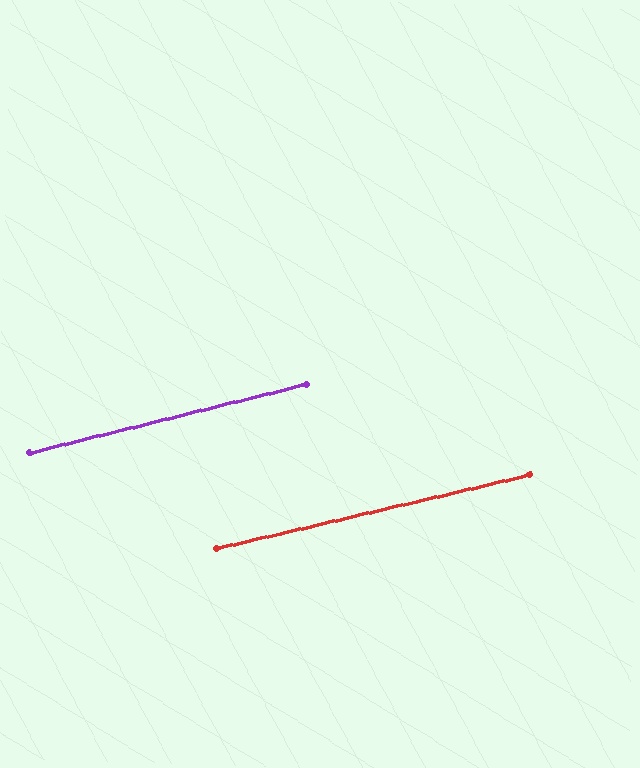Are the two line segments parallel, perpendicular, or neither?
Parallel — their directions differ by only 0.8°.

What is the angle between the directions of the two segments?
Approximately 1 degree.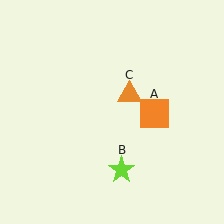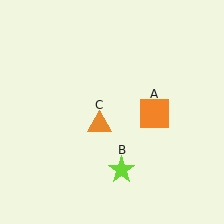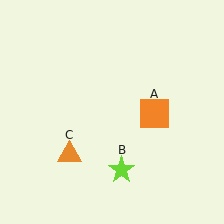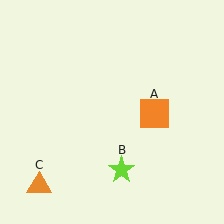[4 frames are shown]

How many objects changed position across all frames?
1 object changed position: orange triangle (object C).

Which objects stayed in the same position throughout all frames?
Orange square (object A) and lime star (object B) remained stationary.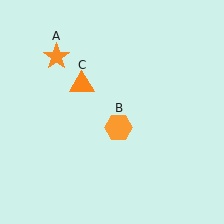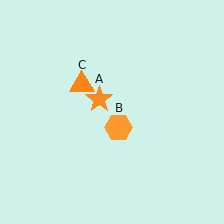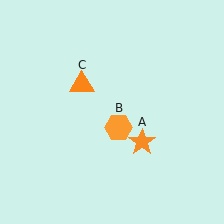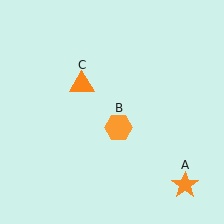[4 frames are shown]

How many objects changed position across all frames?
1 object changed position: orange star (object A).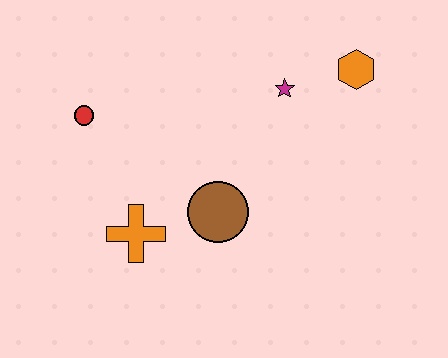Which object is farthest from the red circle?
The orange hexagon is farthest from the red circle.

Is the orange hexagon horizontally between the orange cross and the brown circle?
No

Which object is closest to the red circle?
The orange cross is closest to the red circle.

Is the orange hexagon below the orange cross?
No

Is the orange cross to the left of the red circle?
No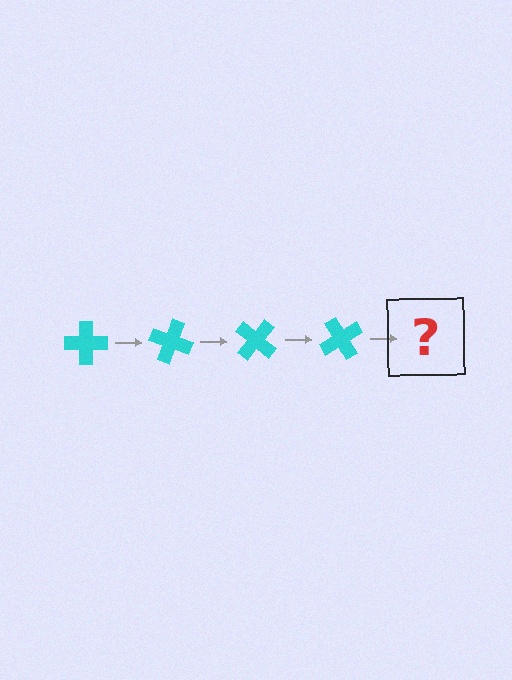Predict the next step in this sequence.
The next step is a cyan cross rotated 80 degrees.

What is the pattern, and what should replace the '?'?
The pattern is that the cross rotates 20 degrees each step. The '?' should be a cyan cross rotated 80 degrees.